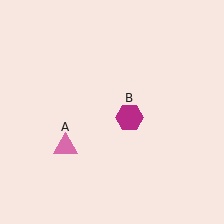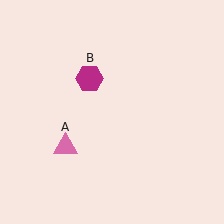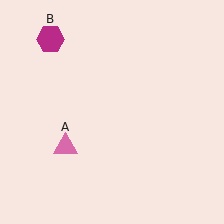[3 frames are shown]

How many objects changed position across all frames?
1 object changed position: magenta hexagon (object B).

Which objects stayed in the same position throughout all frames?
Pink triangle (object A) remained stationary.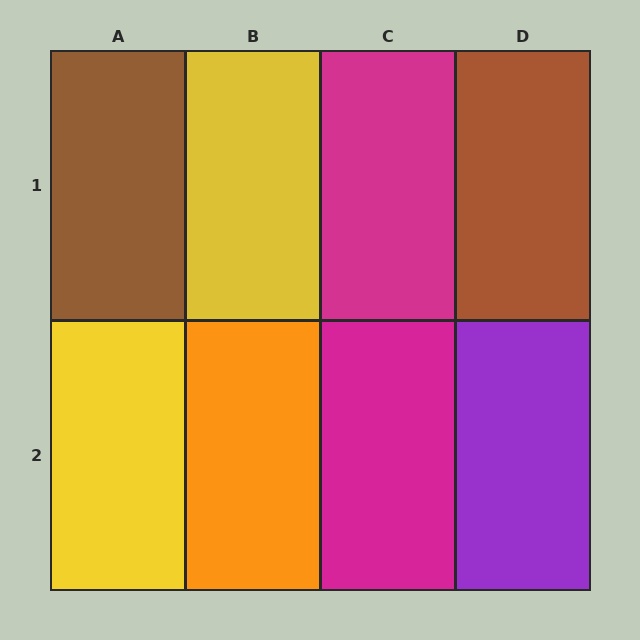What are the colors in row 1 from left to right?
Brown, yellow, magenta, brown.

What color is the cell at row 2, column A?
Yellow.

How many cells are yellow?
2 cells are yellow.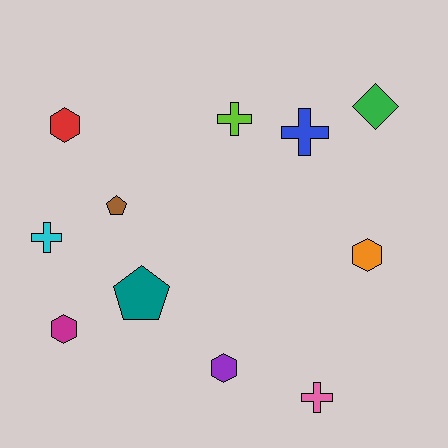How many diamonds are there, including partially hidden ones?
There is 1 diamond.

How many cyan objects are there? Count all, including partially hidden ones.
There is 1 cyan object.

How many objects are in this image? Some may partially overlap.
There are 11 objects.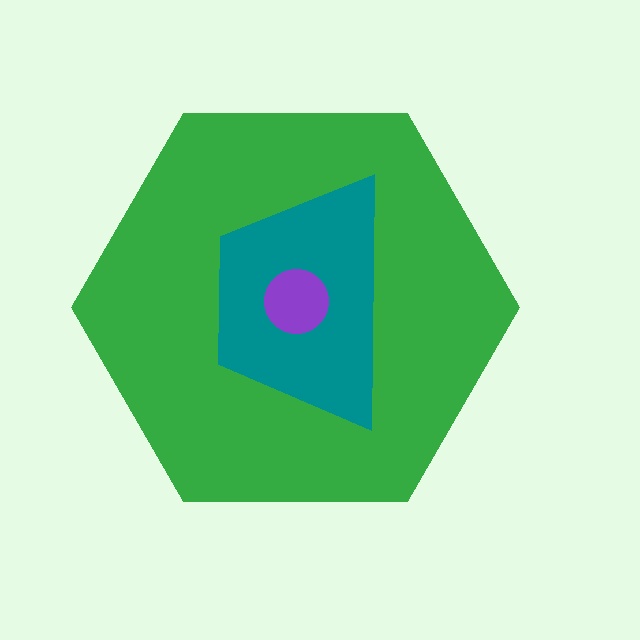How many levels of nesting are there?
3.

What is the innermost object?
The purple circle.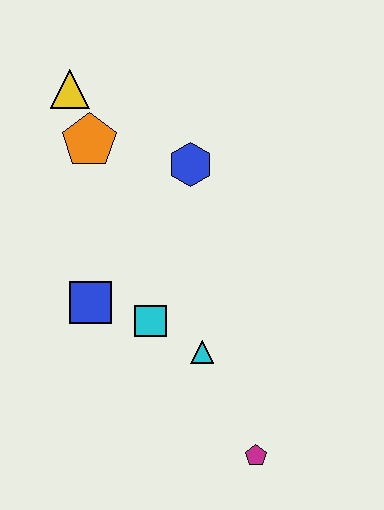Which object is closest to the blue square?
The cyan square is closest to the blue square.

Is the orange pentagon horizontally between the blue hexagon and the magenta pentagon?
No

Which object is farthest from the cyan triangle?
The yellow triangle is farthest from the cyan triangle.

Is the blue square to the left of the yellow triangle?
No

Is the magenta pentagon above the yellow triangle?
No